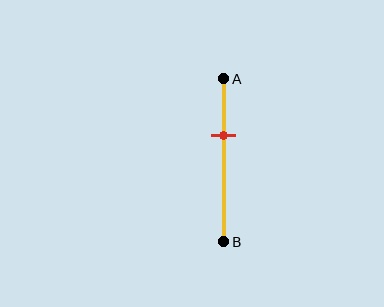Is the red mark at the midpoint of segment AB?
No, the mark is at about 35% from A, not at the 50% midpoint.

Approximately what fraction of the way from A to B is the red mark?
The red mark is approximately 35% of the way from A to B.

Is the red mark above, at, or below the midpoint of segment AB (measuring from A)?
The red mark is above the midpoint of segment AB.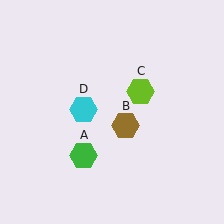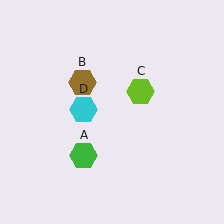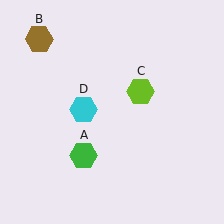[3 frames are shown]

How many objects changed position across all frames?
1 object changed position: brown hexagon (object B).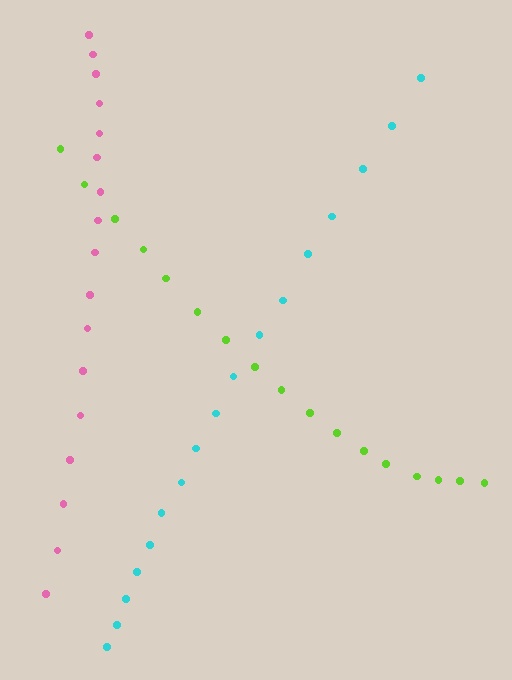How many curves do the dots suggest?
There are 3 distinct paths.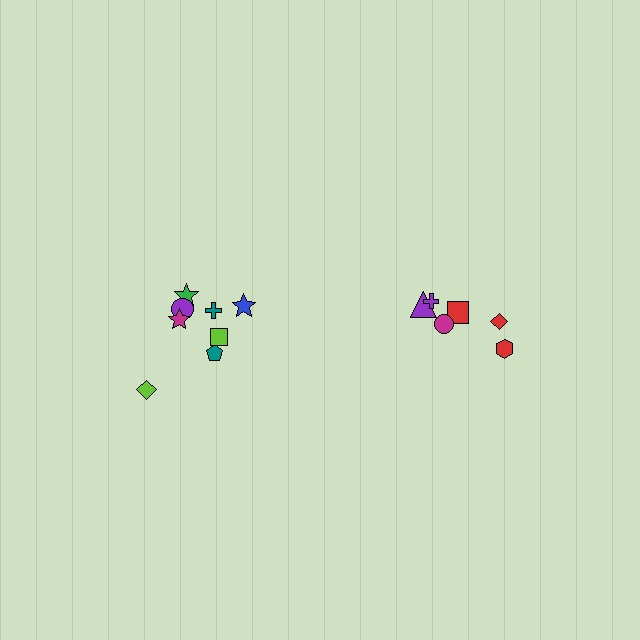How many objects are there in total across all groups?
There are 14 objects.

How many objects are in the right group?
There are 6 objects.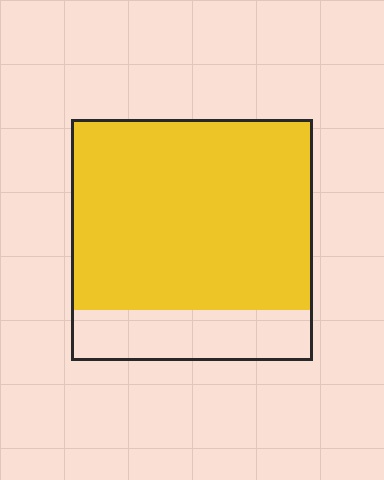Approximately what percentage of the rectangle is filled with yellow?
Approximately 80%.